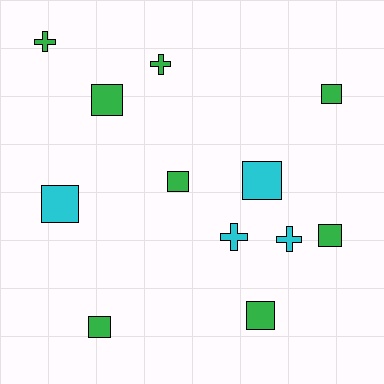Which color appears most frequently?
Green, with 8 objects.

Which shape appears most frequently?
Square, with 8 objects.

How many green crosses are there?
There are 2 green crosses.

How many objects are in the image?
There are 12 objects.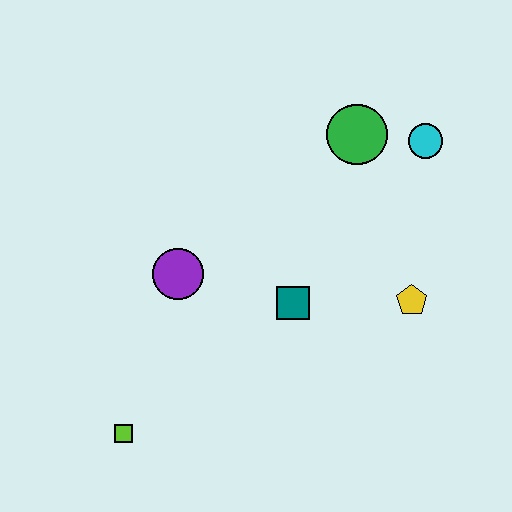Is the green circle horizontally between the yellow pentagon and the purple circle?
Yes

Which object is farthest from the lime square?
The cyan circle is farthest from the lime square.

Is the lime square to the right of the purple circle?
No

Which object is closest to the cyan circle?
The green circle is closest to the cyan circle.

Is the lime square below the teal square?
Yes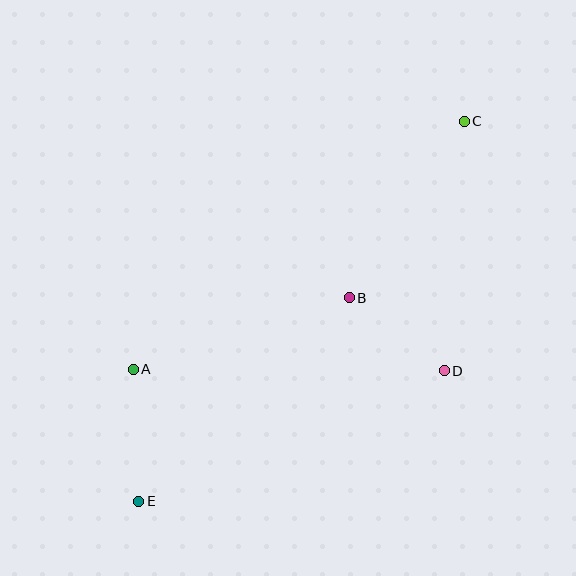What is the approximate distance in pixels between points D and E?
The distance between D and E is approximately 332 pixels.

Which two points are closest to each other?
Points B and D are closest to each other.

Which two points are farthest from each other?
Points C and E are farthest from each other.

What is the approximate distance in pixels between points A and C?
The distance between A and C is approximately 414 pixels.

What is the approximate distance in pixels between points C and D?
The distance between C and D is approximately 250 pixels.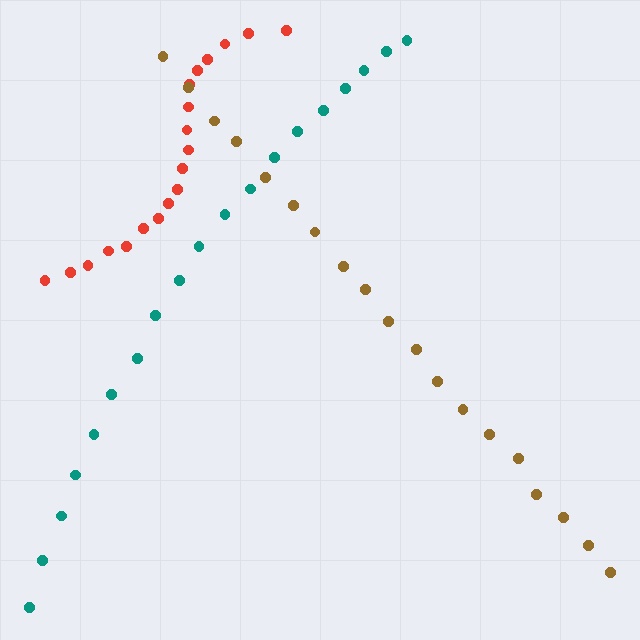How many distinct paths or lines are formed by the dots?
There are 3 distinct paths.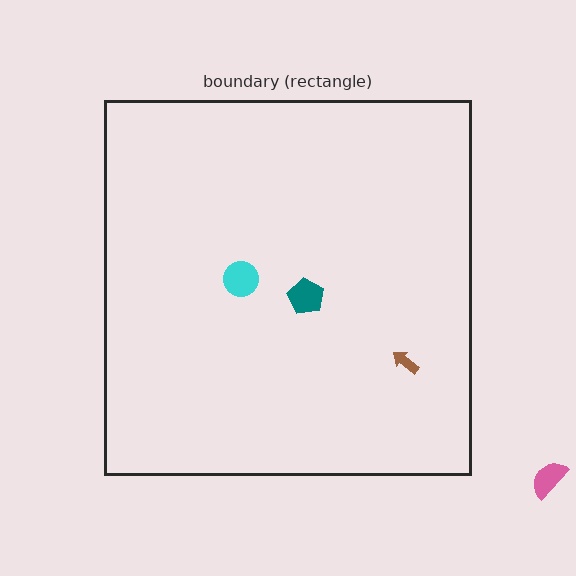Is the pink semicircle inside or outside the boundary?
Outside.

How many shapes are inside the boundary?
3 inside, 1 outside.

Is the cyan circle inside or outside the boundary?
Inside.